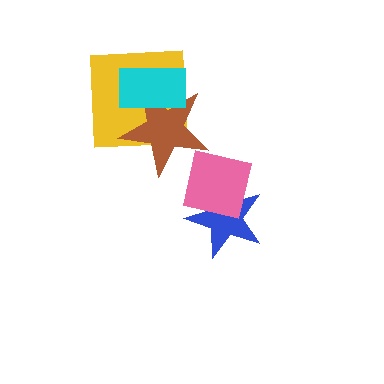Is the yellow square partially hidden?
Yes, it is partially covered by another shape.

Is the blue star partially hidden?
Yes, it is partially covered by another shape.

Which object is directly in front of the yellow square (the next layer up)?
The brown star is directly in front of the yellow square.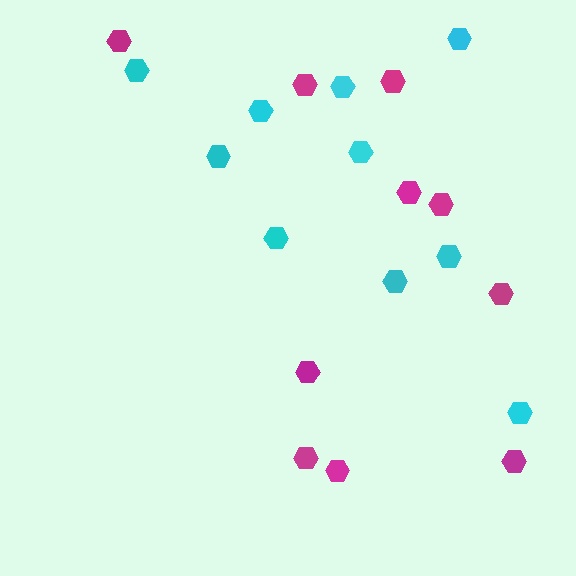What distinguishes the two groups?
There are 2 groups: one group of magenta hexagons (10) and one group of cyan hexagons (10).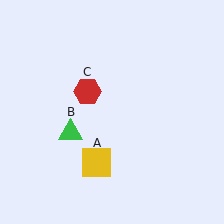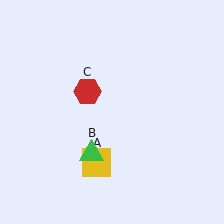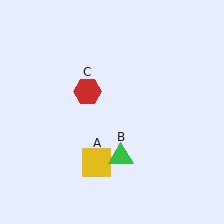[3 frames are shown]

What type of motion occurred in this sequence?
The green triangle (object B) rotated counterclockwise around the center of the scene.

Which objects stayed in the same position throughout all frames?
Yellow square (object A) and red hexagon (object C) remained stationary.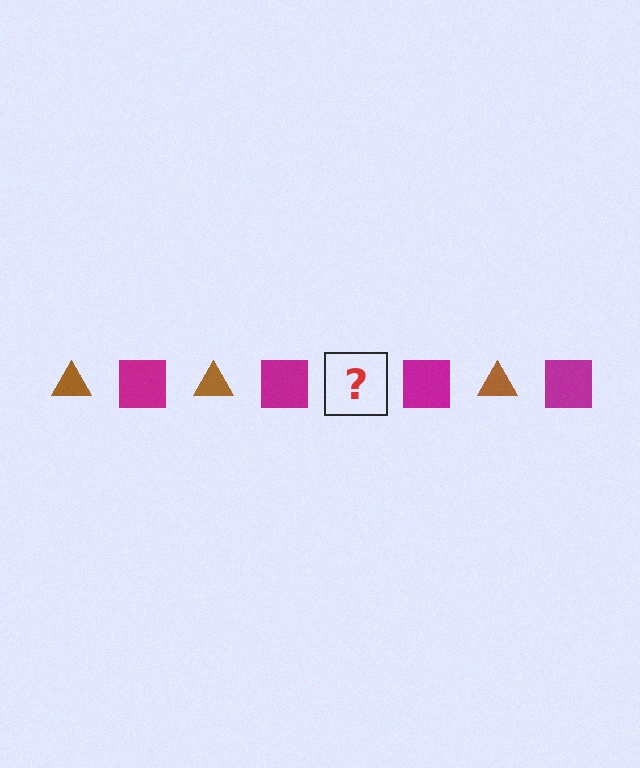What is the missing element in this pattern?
The missing element is a brown triangle.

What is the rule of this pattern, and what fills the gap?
The rule is that the pattern alternates between brown triangle and magenta square. The gap should be filled with a brown triangle.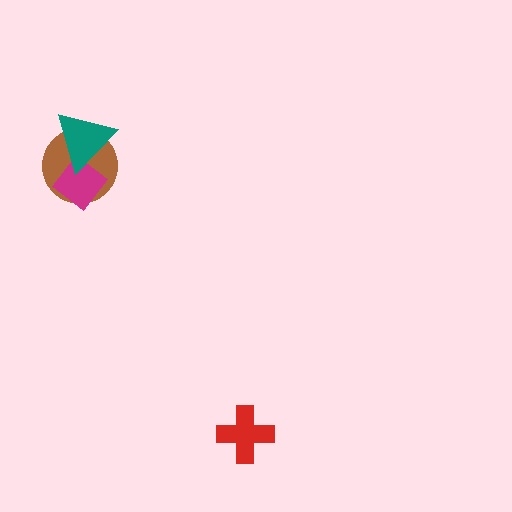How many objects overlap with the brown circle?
2 objects overlap with the brown circle.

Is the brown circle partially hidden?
Yes, it is partially covered by another shape.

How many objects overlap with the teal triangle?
2 objects overlap with the teal triangle.